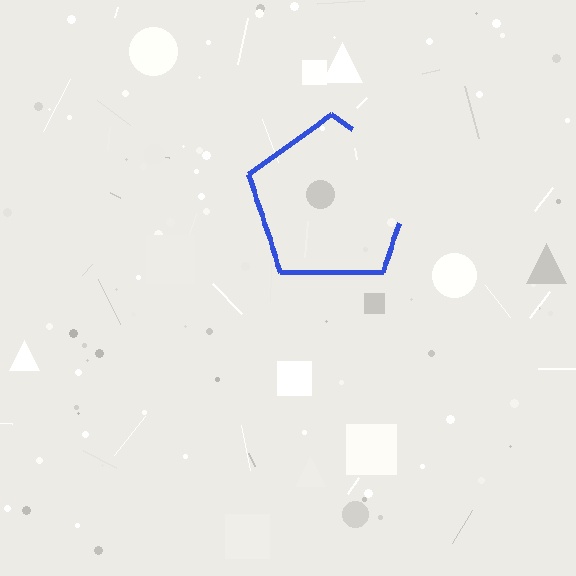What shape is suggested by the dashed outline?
The dashed outline suggests a pentagon.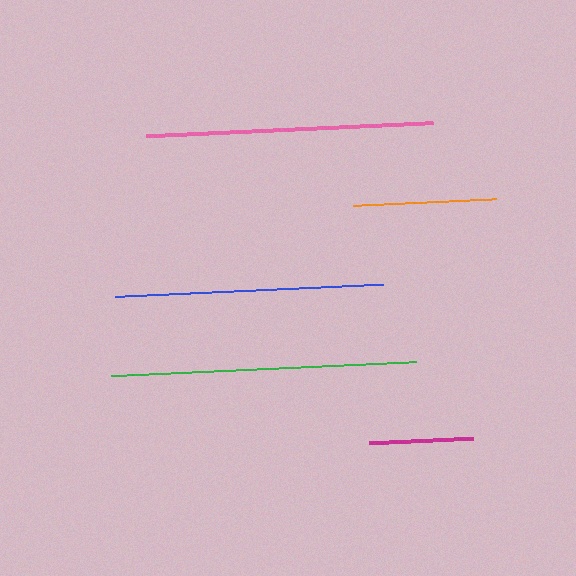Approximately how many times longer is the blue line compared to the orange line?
The blue line is approximately 1.9 times the length of the orange line.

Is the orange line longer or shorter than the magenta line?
The orange line is longer than the magenta line.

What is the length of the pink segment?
The pink segment is approximately 288 pixels long.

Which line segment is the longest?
The green line is the longest at approximately 305 pixels.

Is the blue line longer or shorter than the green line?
The green line is longer than the blue line.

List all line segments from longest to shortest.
From longest to shortest: green, pink, blue, orange, magenta.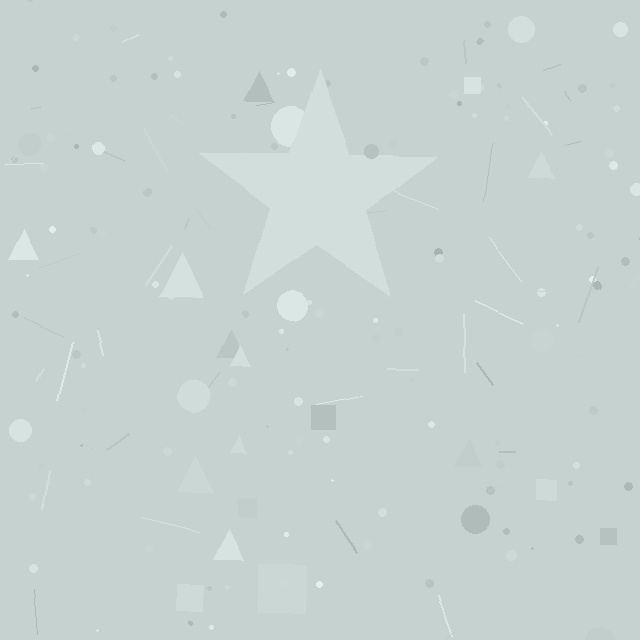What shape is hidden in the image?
A star is hidden in the image.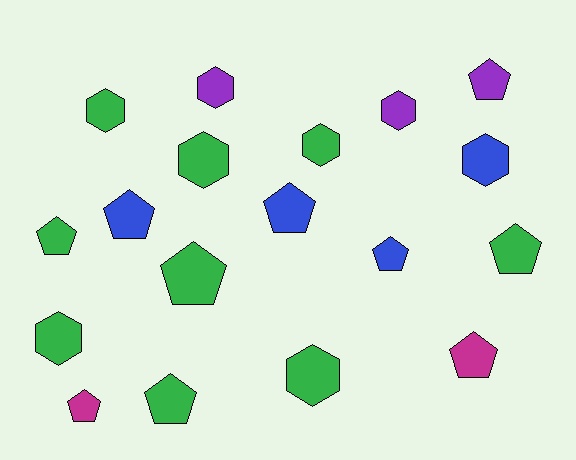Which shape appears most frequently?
Pentagon, with 10 objects.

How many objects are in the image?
There are 18 objects.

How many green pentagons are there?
There are 4 green pentagons.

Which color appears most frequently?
Green, with 9 objects.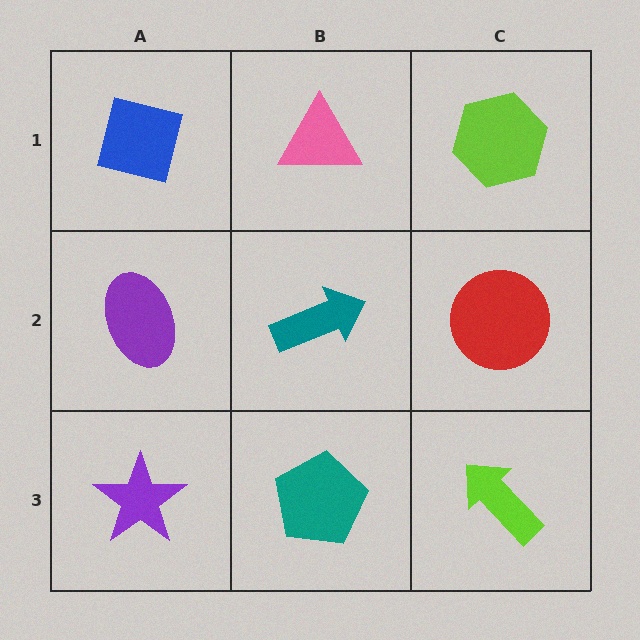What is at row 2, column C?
A red circle.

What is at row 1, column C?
A lime hexagon.